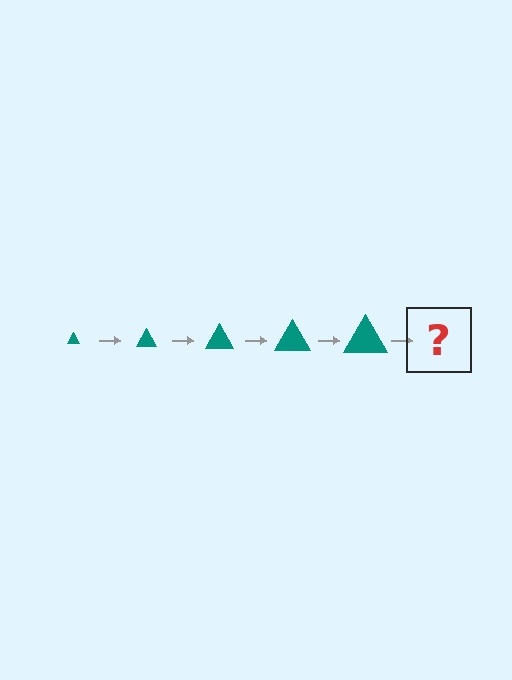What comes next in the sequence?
The next element should be a teal triangle, larger than the previous one.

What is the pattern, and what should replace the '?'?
The pattern is that the triangle gets progressively larger each step. The '?' should be a teal triangle, larger than the previous one.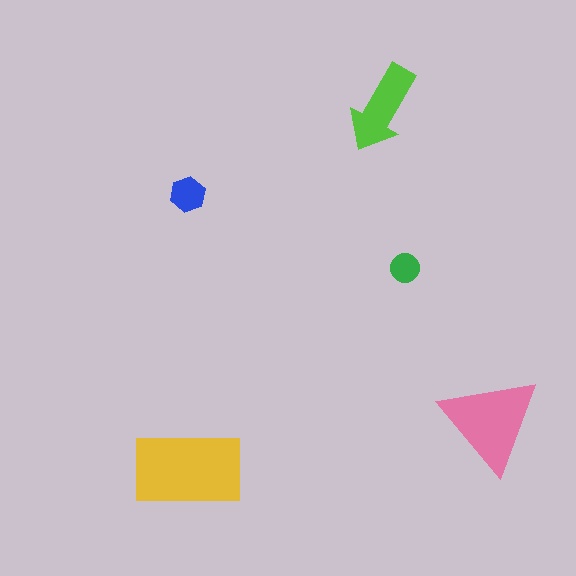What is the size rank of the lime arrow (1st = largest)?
3rd.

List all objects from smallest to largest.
The green circle, the blue hexagon, the lime arrow, the pink triangle, the yellow rectangle.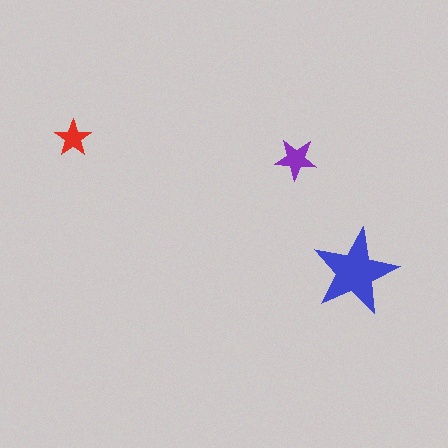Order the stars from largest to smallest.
the blue one, the purple one, the red one.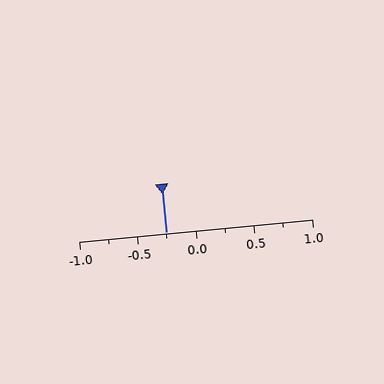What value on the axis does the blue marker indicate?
The marker indicates approximately -0.25.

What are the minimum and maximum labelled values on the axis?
The axis runs from -1.0 to 1.0.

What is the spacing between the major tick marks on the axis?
The major ticks are spaced 0.5 apart.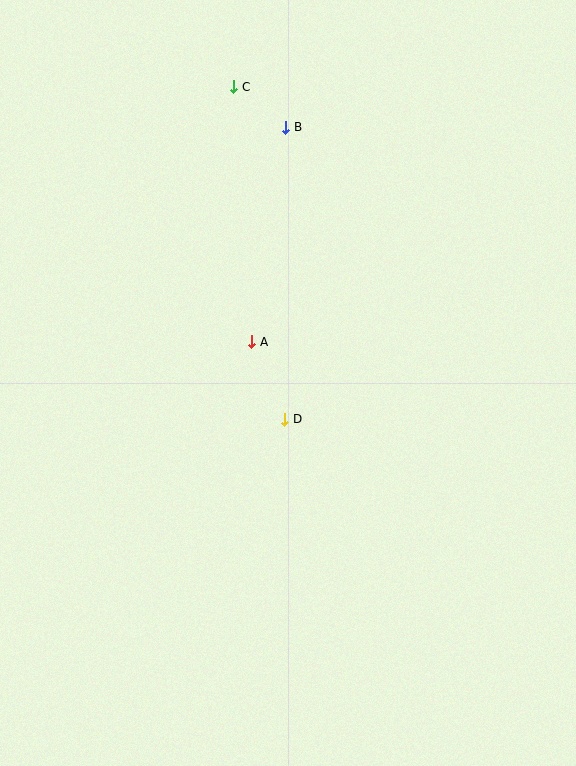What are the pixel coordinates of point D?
Point D is at (285, 420).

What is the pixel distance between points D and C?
The distance between D and C is 337 pixels.